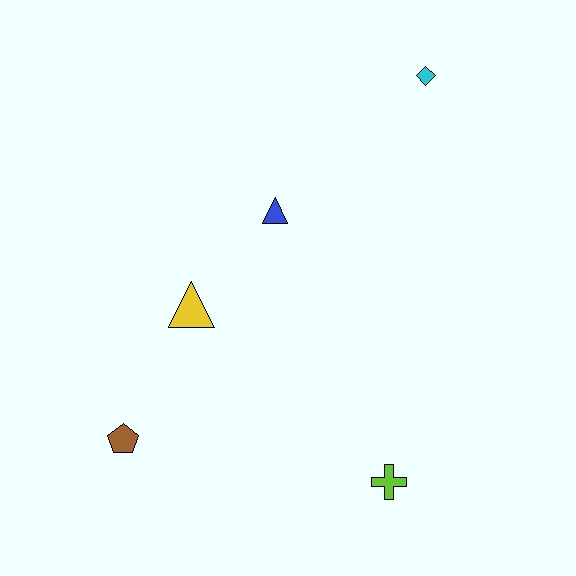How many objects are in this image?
There are 5 objects.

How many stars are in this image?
There are no stars.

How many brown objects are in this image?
There is 1 brown object.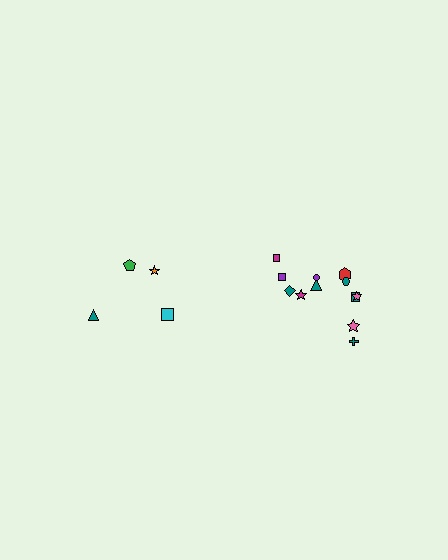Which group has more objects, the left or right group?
The right group.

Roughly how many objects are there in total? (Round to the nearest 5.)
Roughly 15 objects in total.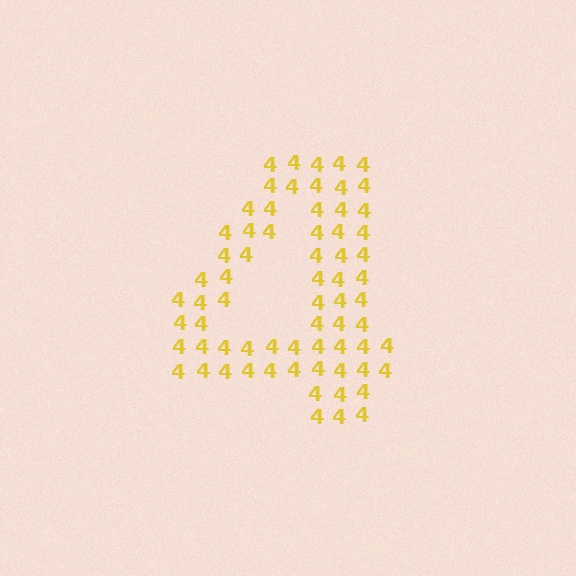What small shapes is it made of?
It is made of small digit 4's.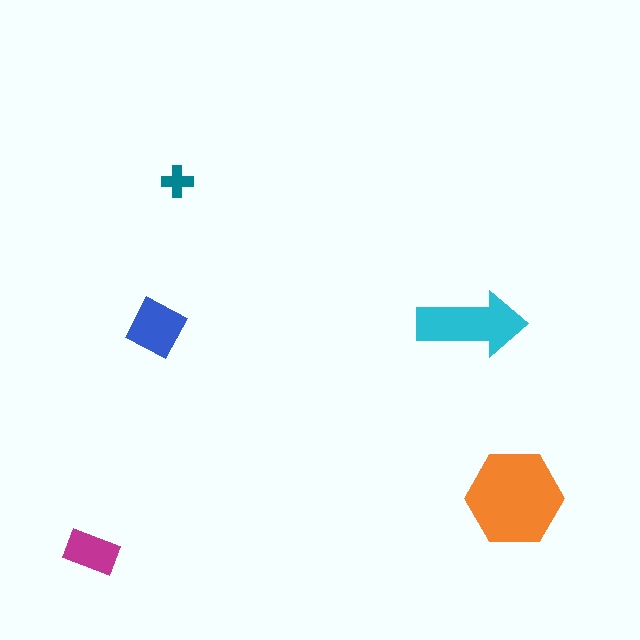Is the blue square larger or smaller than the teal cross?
Larger.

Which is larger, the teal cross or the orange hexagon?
The orange hexagon.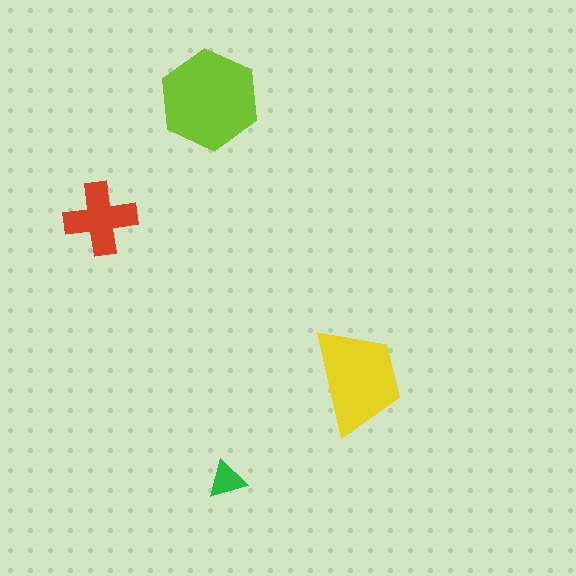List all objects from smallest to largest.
The green triangle, the red cross, the yellow trapezoid, the lime hexagon.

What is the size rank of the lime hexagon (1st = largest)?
1st.